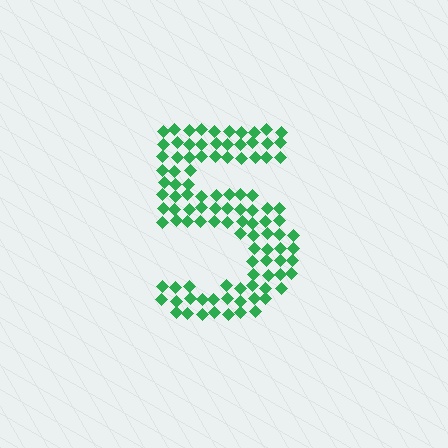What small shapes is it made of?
It is made of small diamonds.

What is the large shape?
The large shape is the digit 5.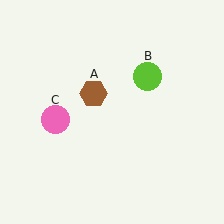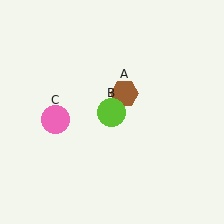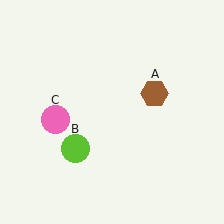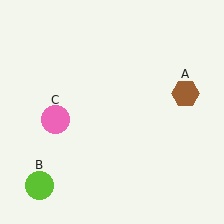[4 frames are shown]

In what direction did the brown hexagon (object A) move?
The brown hexagon (object A) moved right.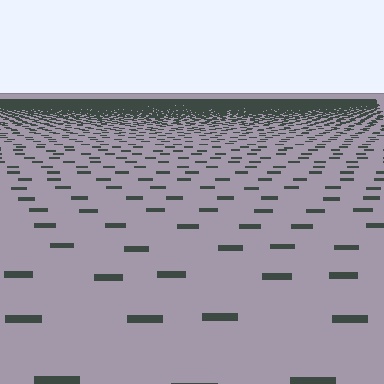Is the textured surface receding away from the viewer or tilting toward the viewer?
The surface is receding away from the viewer. Texture elements get smaller and denser toward the top.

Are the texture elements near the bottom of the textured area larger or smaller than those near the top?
Larger. Near the bottom, elements are closer to the viewer and appear at a bigger on-screen size.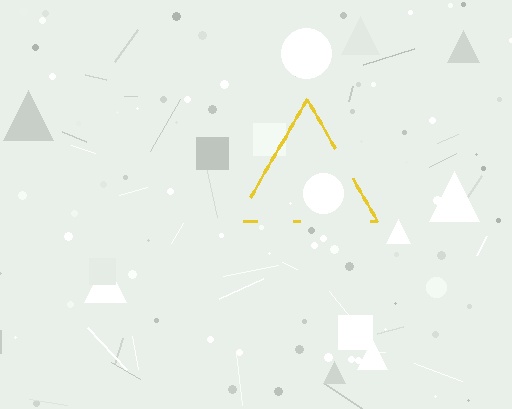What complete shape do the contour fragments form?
The contour fragments form a triangle.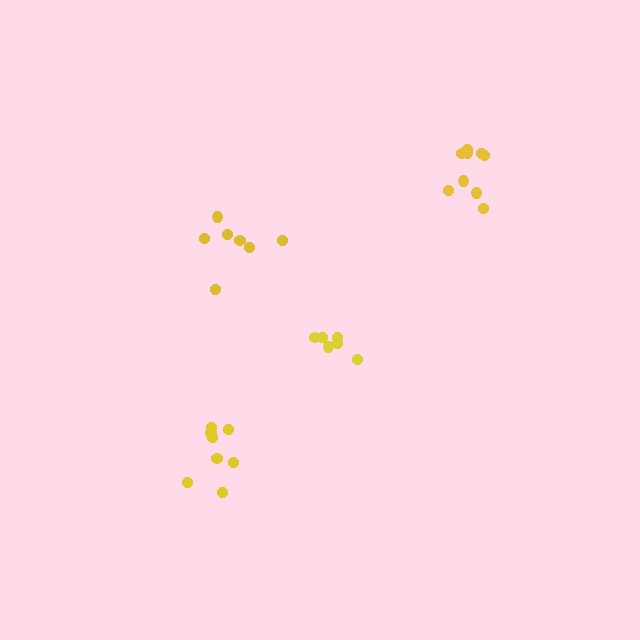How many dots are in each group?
Group 1: 6 dots, Group 2: 8 dots, Group 3: 7 dots, Group 4: 9 dots (30 total).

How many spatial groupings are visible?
There are 4 spatial groupings.